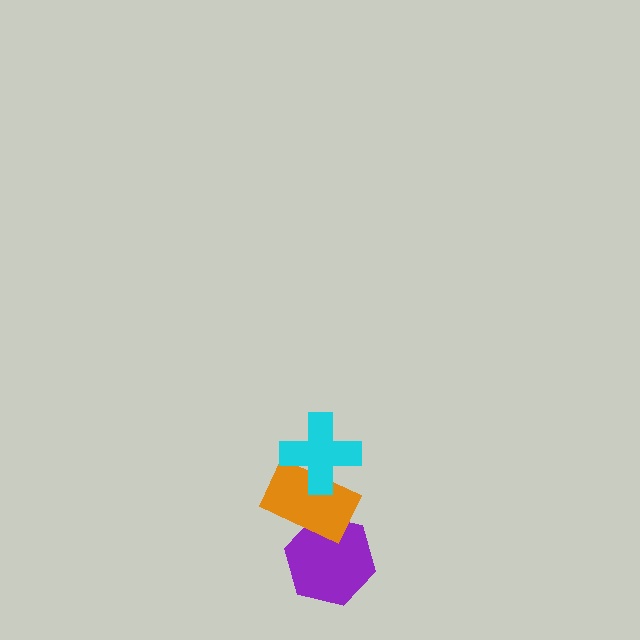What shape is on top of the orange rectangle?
The cyan cross is on top of the orange rectangle.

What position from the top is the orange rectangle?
The orange rectangle is 2nd from the top.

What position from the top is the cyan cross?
The cyan cross is 1st from the top.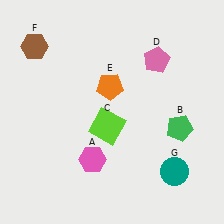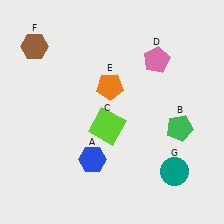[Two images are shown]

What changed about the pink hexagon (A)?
In Image 1, A is pink. In Image 2, it changed to blue.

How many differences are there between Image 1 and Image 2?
There is 1 difference between the two images.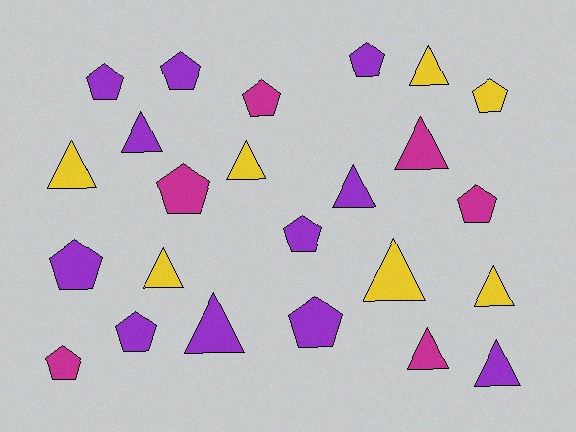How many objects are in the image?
There are 24 objects.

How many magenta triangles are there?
There are 2 magenta triangles.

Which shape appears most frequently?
Pentagon, with 12 objects.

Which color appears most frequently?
Purple, with 11 objects.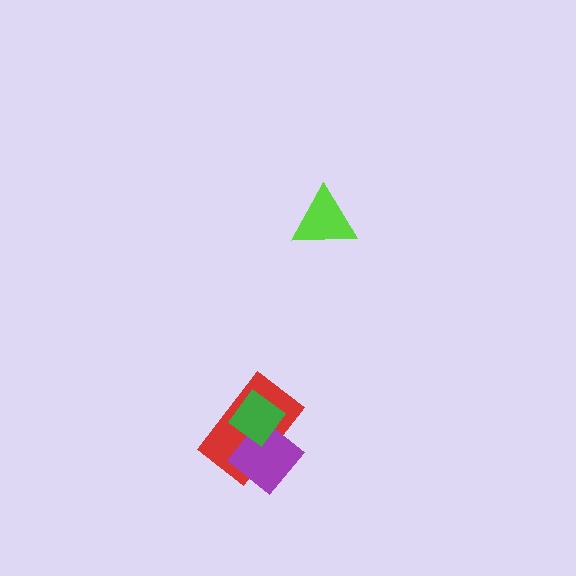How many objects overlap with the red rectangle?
2 objects overlap with the red rectangle.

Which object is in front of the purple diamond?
The green diamond is in front of the purple diamond.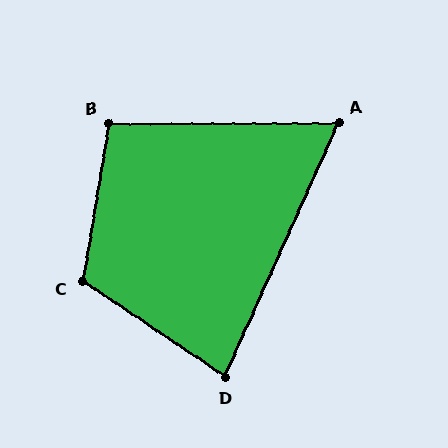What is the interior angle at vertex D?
Approximately 80 degrees (acute).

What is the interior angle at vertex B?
Approximately 100 degrees (obtuse).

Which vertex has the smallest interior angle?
A, at approximately 66 degrees.